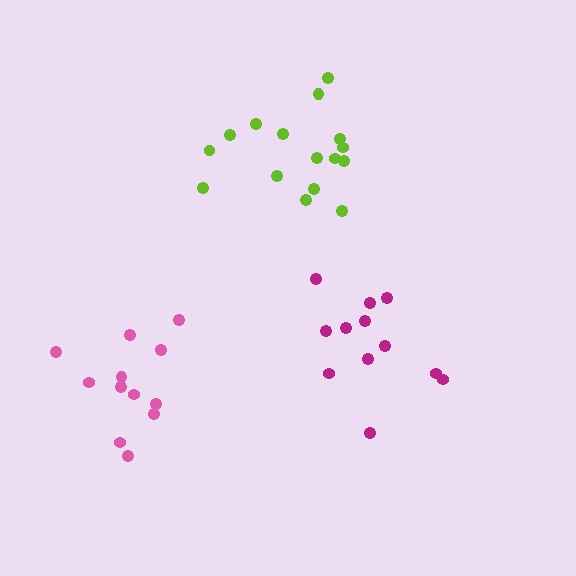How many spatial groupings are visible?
There are 3 spatial groupings.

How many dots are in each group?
Group 1: 16 dots, Group 2: 12 dots, Group 3: 12 dots (40 total).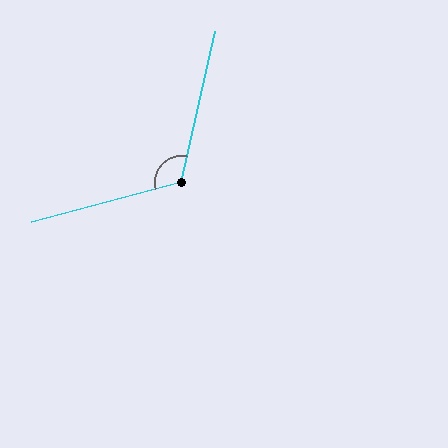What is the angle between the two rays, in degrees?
Approximately 118 degrees.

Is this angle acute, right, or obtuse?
It is obtuse.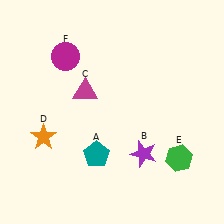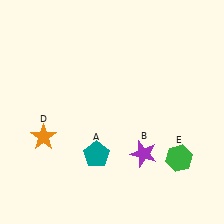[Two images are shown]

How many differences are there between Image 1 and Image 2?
There are 2 differences between the two images.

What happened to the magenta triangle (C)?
The magenta triangle (C) was removed in Image 2. It was in the top-left area of Image 1.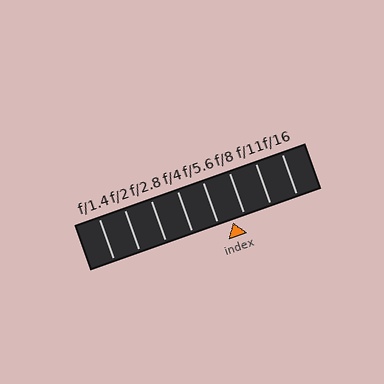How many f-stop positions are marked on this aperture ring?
There are 8 f-stop positions marked.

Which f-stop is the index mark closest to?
The index mark is closest to f/8.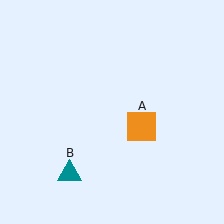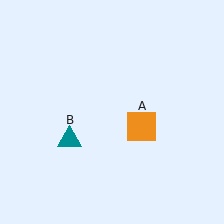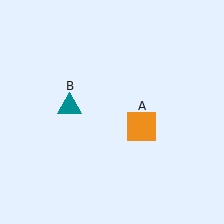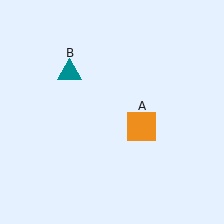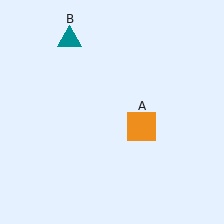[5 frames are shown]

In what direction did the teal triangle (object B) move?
The teal triangle (object B) moved up.